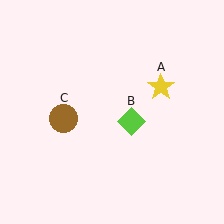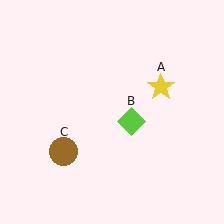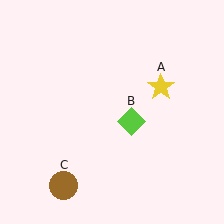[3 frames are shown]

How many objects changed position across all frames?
1 object changed position: brown circle (object C).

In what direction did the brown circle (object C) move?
The brown circle (object C) moved down.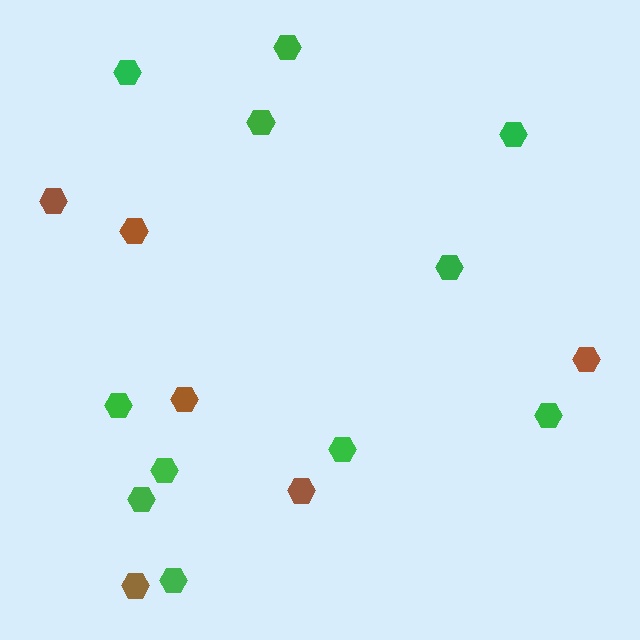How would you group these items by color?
There are 2 groups: one group of brown hexagons (6) and one group of green hexagons (11).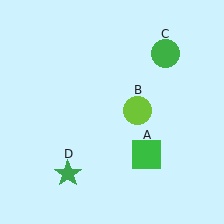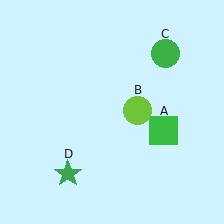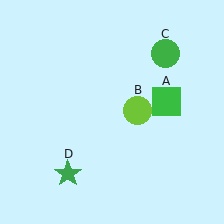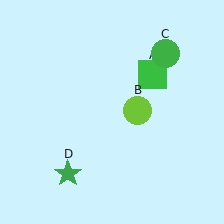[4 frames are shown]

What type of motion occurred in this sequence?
The green square (object A) rotated counterclockwise around the center of the scene.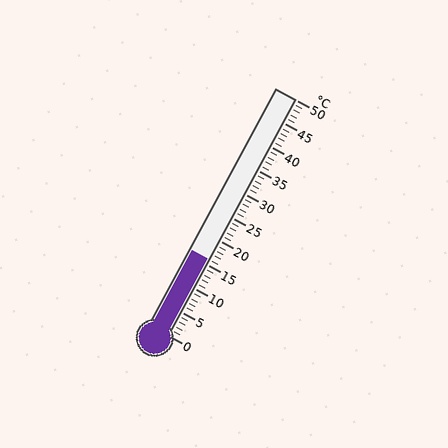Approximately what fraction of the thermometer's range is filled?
The thermometer is filled to approximately 30% of its range.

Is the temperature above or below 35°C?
The temperature is below 35°C.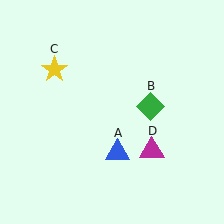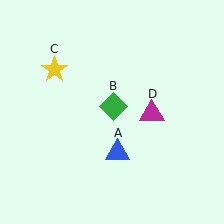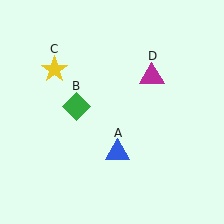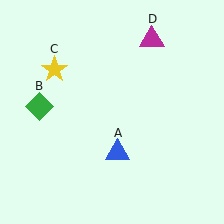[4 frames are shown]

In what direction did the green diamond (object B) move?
The green diamond (object B) moved left.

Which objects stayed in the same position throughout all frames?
Blue triangle (object A) and yellow star (object C) remained stationary.